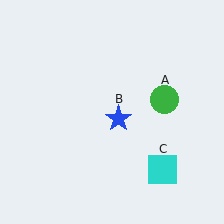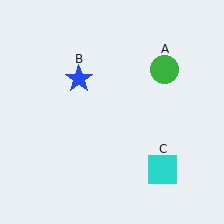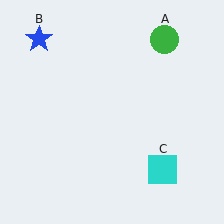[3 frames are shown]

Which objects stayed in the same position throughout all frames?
Cyan square (object C) remained stationary.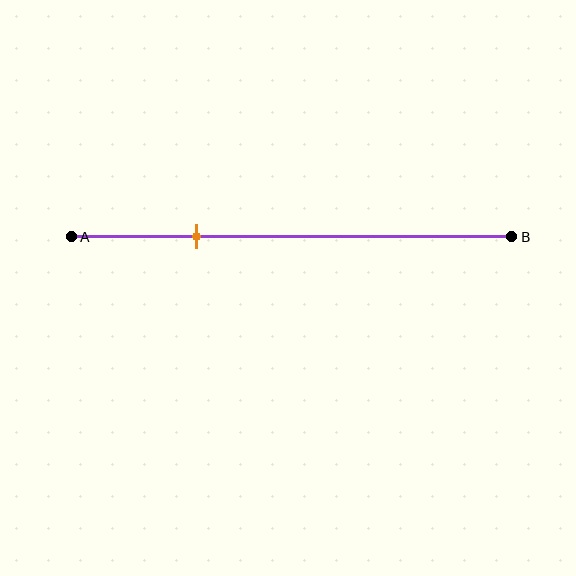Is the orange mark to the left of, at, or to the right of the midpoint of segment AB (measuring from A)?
The orange mark is to the left of the midpoint of segment AB.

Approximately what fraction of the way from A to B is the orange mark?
The orange mark is approximately 30% of the way from A to B.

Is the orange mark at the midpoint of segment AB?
No, the mark is at about 30% from A, not at the 50% midpoint.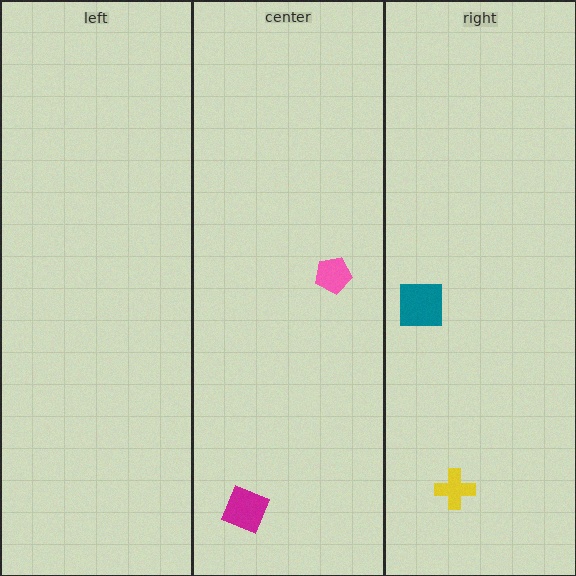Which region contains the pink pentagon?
The center region.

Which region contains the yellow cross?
The right region.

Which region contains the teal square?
The right region.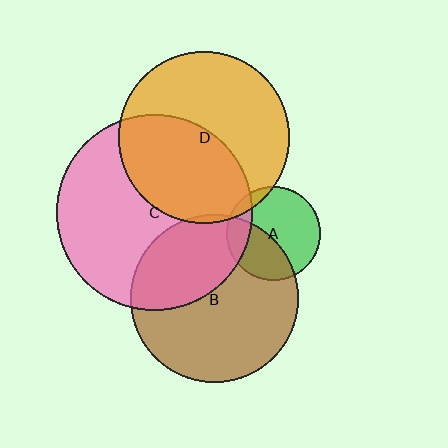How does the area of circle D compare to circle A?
Approximately 3.4 times.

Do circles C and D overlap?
Yes.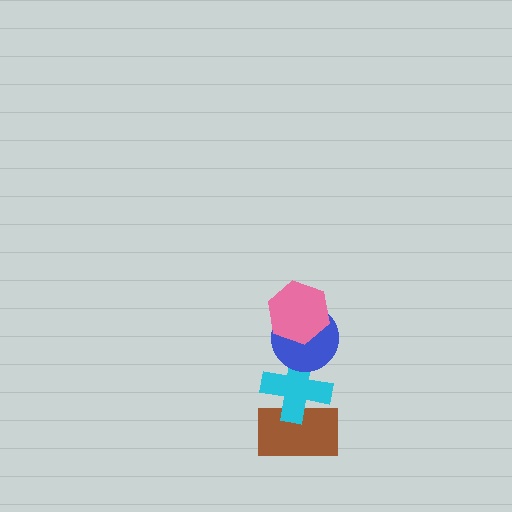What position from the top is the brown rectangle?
The brown rectangle is 4th from the top.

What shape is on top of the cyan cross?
The blue circle is on top of the cyan cross.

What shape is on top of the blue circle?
The pink hexagon is on top of the blue circle.